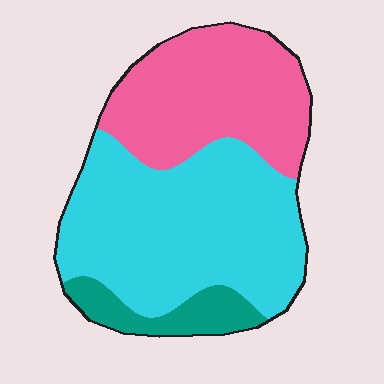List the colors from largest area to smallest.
From largest to smallest: cyan, pink, teal.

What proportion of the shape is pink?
Pink covers roughly 35% of the shape.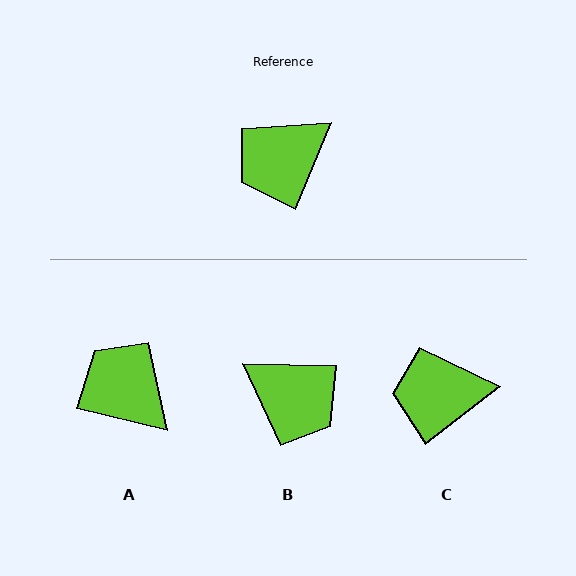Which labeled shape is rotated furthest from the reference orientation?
B, about 111 degrees away.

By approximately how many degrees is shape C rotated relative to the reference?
Approximately 30 degrees clockwise.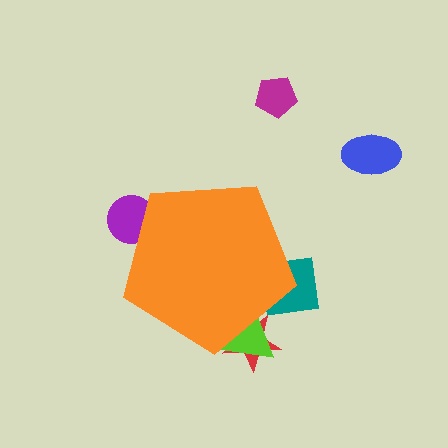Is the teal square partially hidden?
Yes, the teal square is partially hidden behind the orange pentagon.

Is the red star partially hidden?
Yes, the red star is partially hidden behind the orange pentagon.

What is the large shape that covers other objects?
An orange pentagon.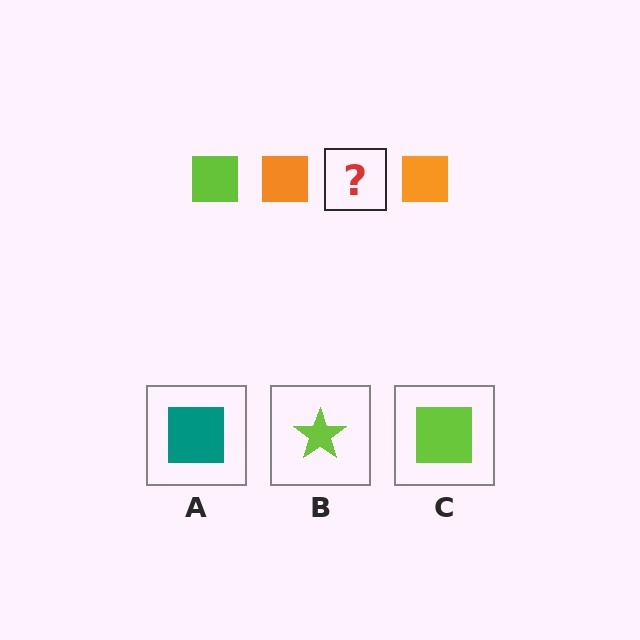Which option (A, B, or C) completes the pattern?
C.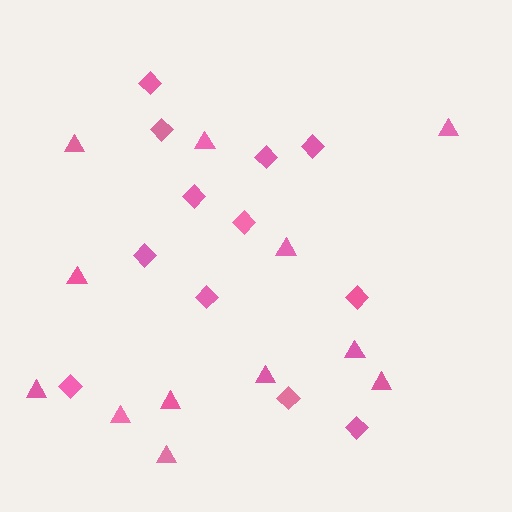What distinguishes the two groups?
There are 2 groups: one group of triangles (12) and one group of diamonds (12).